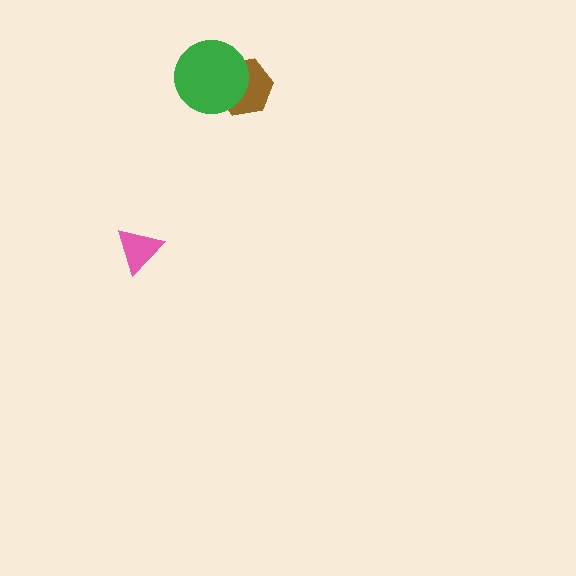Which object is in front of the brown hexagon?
The green circle is in front of the brown hexagon.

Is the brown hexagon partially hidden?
Yes, it is partially covered by another shape.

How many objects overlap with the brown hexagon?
1 object overlaps with the brown hexagon.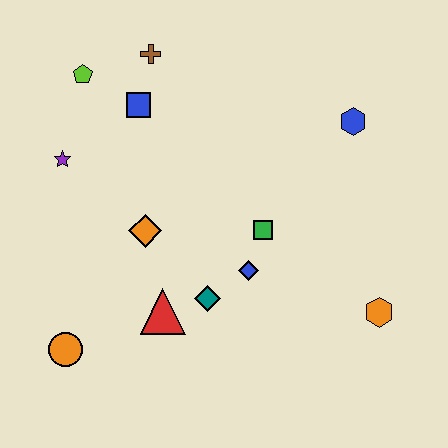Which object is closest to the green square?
The blue diamond is closest to the green square.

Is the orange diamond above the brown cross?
No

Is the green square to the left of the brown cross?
No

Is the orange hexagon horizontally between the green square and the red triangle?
No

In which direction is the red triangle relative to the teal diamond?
The red triangle is to the left of the teal diamond.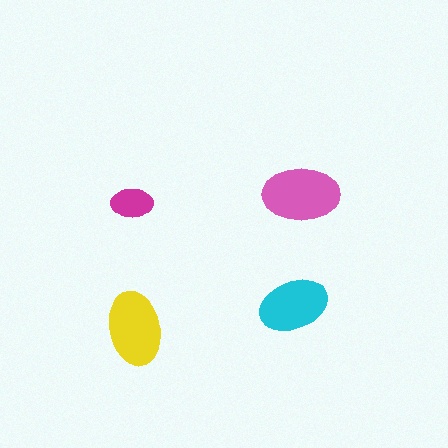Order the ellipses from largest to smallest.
the pink one, the yellow one, the cyan one, the magenta one.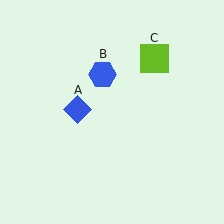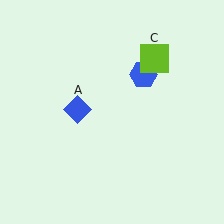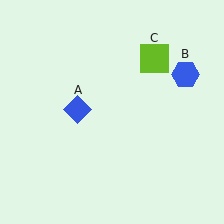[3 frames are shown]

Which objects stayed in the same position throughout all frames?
Blue diamond (object A) and lime square (object C) remained stationary.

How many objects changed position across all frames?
1 object changed position: blue hexagon (object B).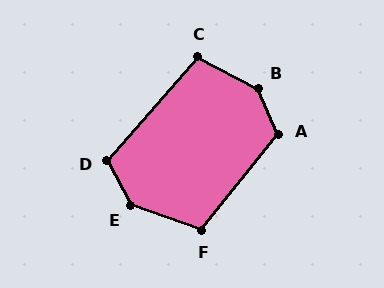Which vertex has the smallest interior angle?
C, at approximately 104 degrees.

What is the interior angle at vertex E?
Approximately 137 degrees (obtuse).